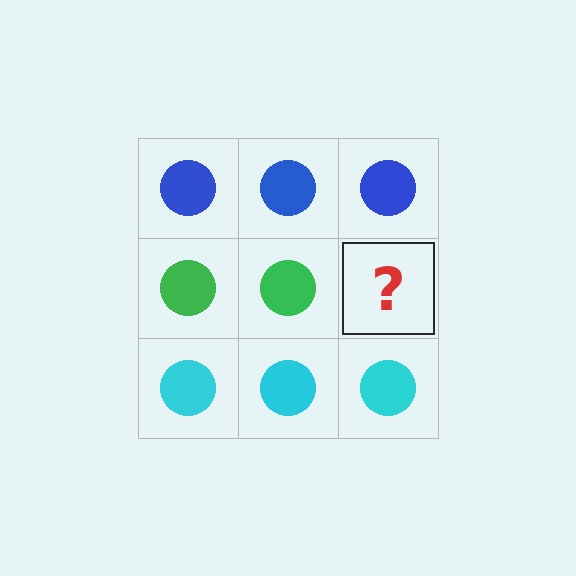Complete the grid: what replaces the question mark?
The question mark should be replaced with a green circle.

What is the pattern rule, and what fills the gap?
The rule is that each row has a consistent color. The gap should be filled with a green circle.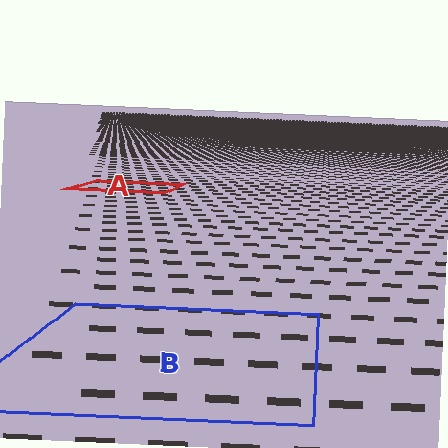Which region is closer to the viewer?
Region B is closer. The texture elements there are larger and more spread out.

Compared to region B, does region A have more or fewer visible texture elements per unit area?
Region A has more texture elements per unit area — they are packed more densely because it is farther away.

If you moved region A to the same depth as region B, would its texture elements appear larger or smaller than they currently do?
They would appear larger. At a closer depth, the same texture elements are projected at a bigger on-screen size.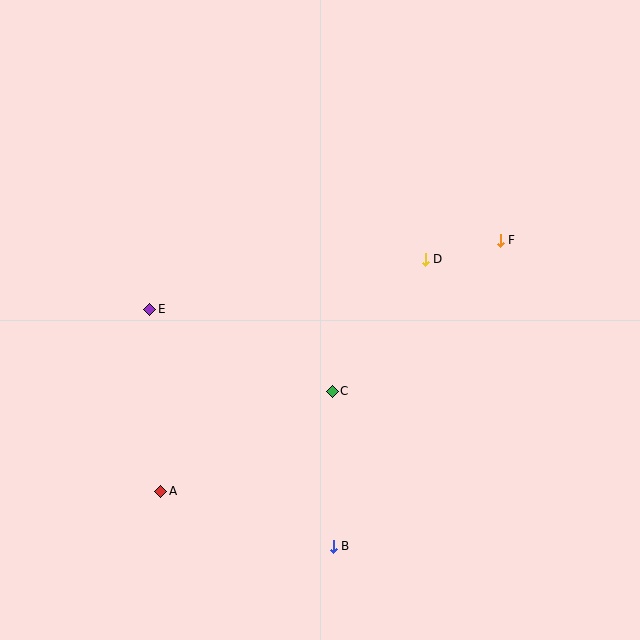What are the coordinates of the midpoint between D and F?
The midpoint between D and F is at (463, 250).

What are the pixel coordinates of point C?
Point C is at (332, 391).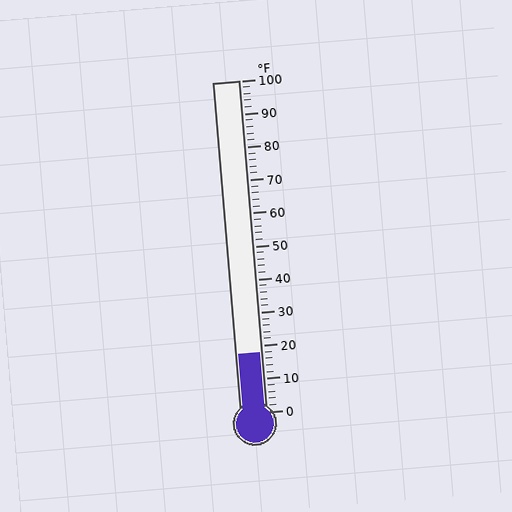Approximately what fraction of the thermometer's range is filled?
The thermometer is filled to approximately 20% of its range.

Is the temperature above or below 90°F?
The temperature is below 90°F.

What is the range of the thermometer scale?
The thermometer scale ranges from 0°F to 100°F.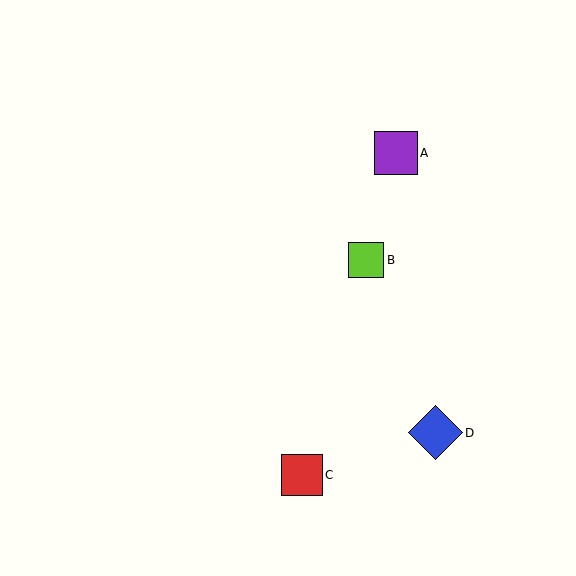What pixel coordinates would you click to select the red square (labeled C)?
Click at (302, 475) to select the red square C.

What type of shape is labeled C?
Shape C is a red square.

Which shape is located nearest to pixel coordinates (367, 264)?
The lime square (labeled B) at (366, 260) is nearest to that location.